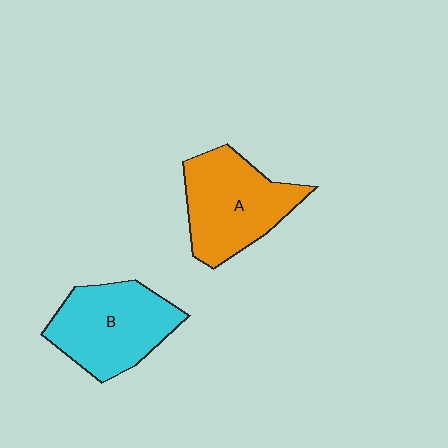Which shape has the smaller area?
Shape B (cyan).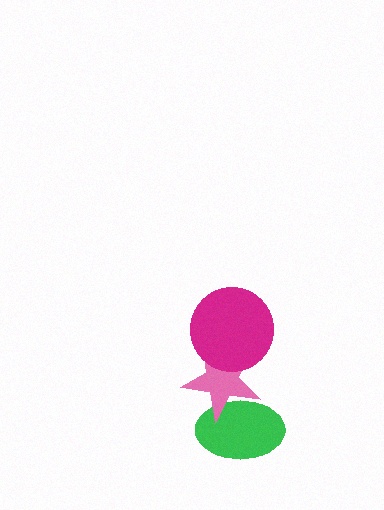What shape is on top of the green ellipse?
The pink star is on top of the green ellipse.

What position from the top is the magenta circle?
The magenta circle is 1st from the top.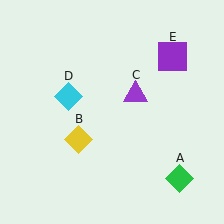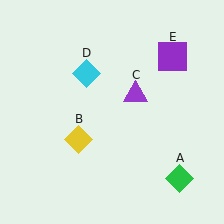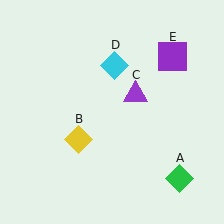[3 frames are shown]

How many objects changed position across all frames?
1 object changed position: cyan diamond (object D).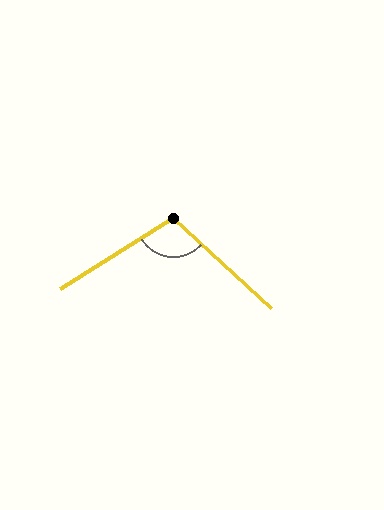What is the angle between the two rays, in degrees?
Approximately 106 degrees.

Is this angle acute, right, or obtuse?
It is obtuse.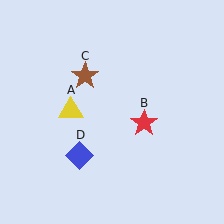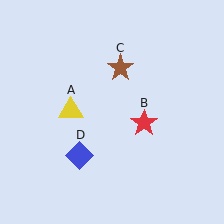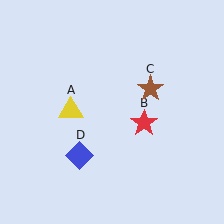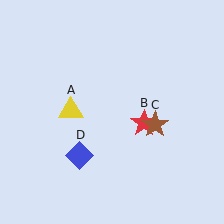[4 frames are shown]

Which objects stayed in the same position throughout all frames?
Yellow triangle (object A) and red star (object B) and blue diamond (object D) remained stationary.